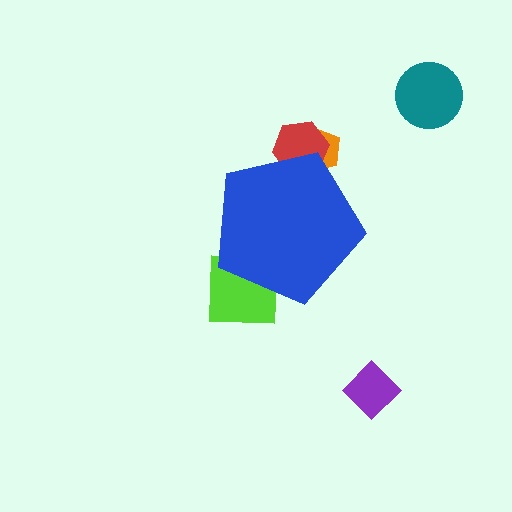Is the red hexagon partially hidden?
Yes, the red hexagon is partially hidden behind the blue pentagon.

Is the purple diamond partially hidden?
No, the purple diamond is fully visible.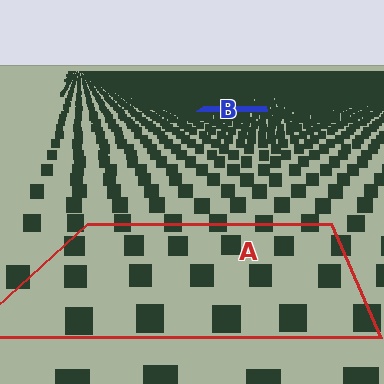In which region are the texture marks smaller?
The texture marks are smaller in region B, because it is farther away.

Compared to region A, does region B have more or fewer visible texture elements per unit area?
Region B has more texture elements per unit area — they are packed more densely because it is farther away.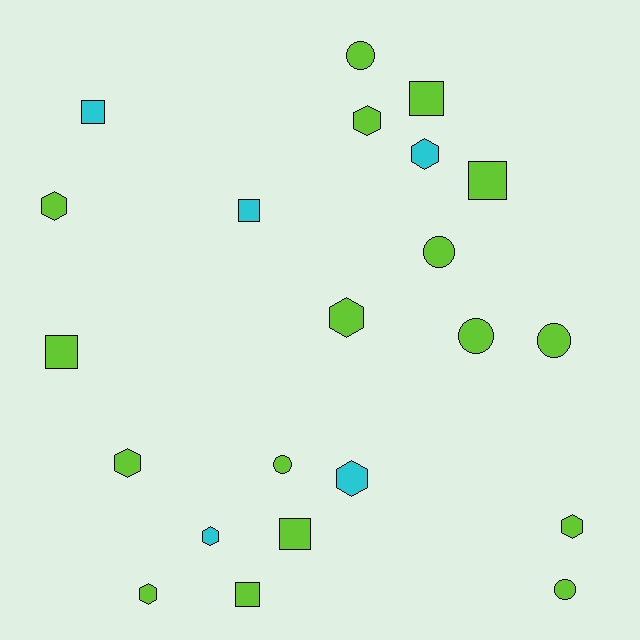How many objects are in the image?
There are 22 objects.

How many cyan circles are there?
There are no cyan circles.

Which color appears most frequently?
Lime, with 17 objects.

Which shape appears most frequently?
Hexagon, with 9 objects.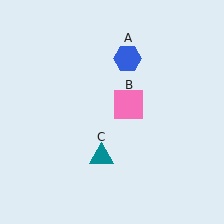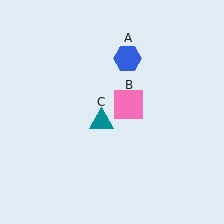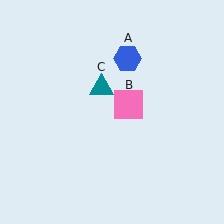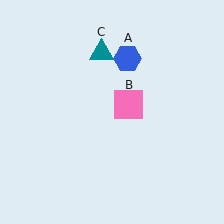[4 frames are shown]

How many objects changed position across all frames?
1 object changed position: teal triangle (object C).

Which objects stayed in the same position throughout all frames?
Blue hexagon (object A) and pink square (object B) remained stationary.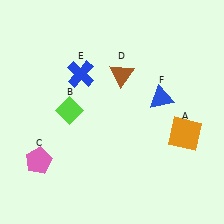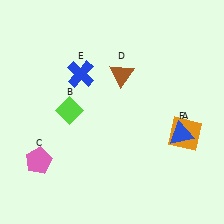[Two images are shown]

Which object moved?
The blue triangle (F) moved down.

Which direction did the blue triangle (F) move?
The blue triangle (F) moved down.